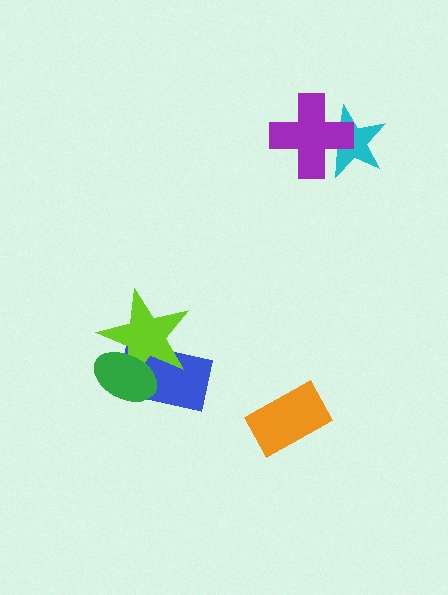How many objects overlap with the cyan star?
1 object overlaps with the cyan star.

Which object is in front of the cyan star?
The purple cross is in front of the cyan star.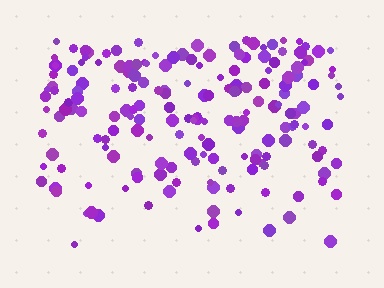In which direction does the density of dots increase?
From bottom to top, with the top side densest.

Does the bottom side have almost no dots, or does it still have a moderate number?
Still a moderate number, just noticeably fewer than the top.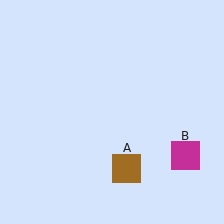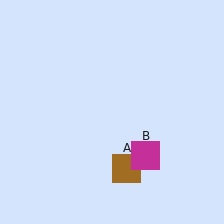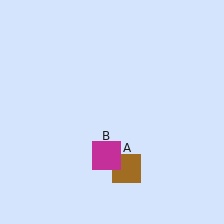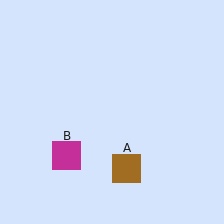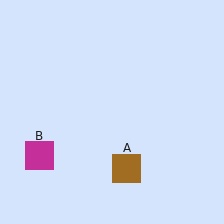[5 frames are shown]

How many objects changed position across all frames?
1 object changed position: magenta square (object B).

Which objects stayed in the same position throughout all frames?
Brown square (object A) remained stationary.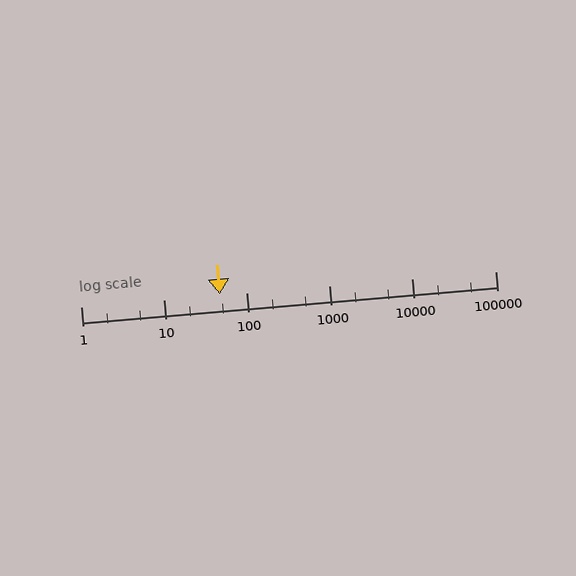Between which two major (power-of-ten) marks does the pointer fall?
The pointer is between 10 and 100.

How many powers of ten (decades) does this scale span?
The scale spans 5 decades, from 1 to 100000.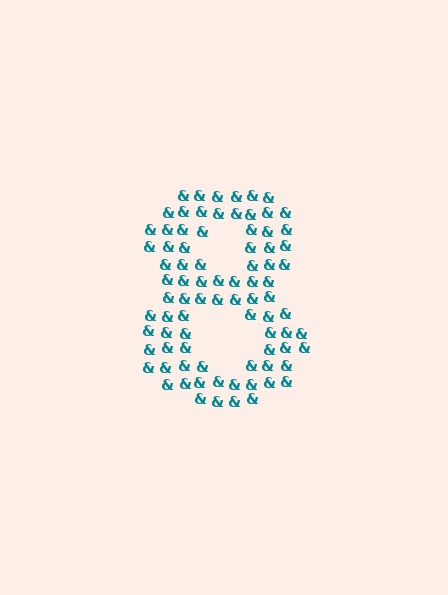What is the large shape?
The large shape is the digit 8.